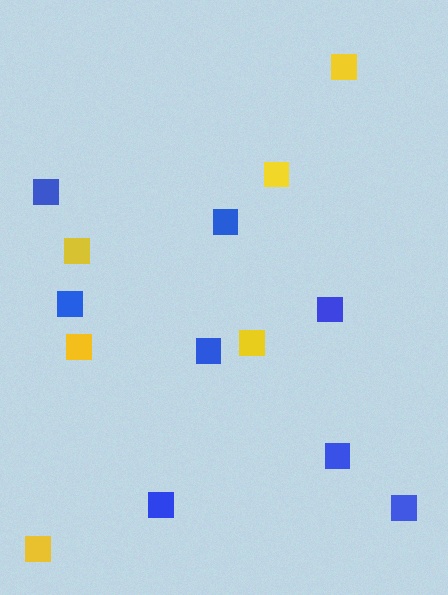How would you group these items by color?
There are 2 groups: one group of blue squares (8) and one group of yellow squares (6).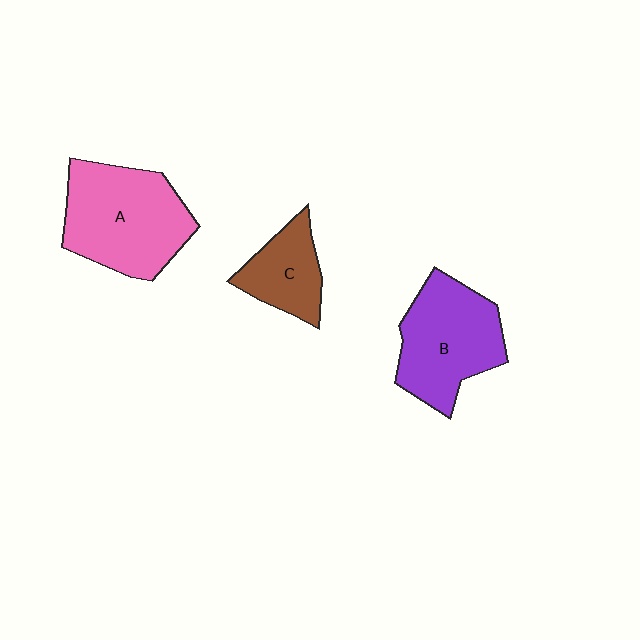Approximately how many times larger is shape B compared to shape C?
Approximately 1.7 times.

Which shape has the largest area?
Shape A (pink).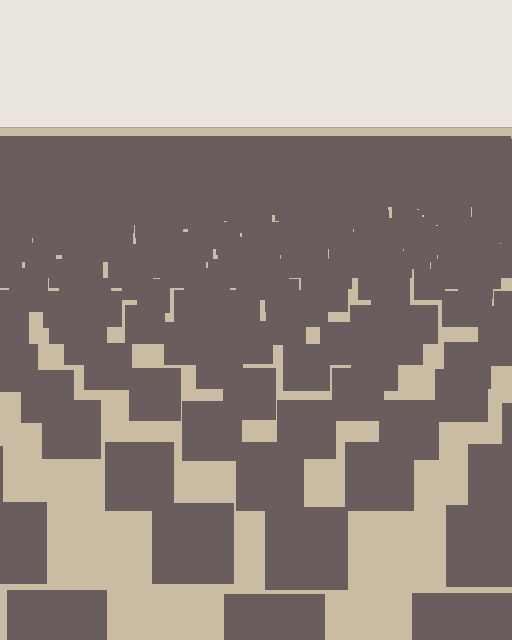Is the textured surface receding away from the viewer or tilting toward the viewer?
The surface is receding away from the viewer. Texture elements get smaller and denser toward the top.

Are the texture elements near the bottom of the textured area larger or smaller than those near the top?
Larger. Near the bottom, elements are closer to the viewer and appear at a bigger on-screen size.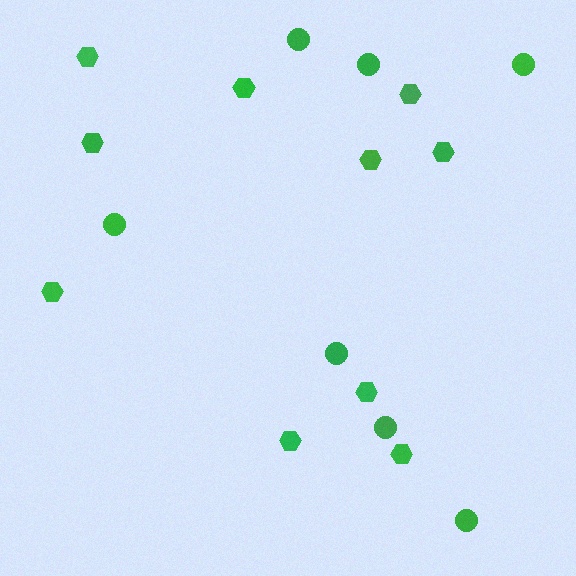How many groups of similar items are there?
There are 2 groups: one group of hexagons (10) and one group of circles (7).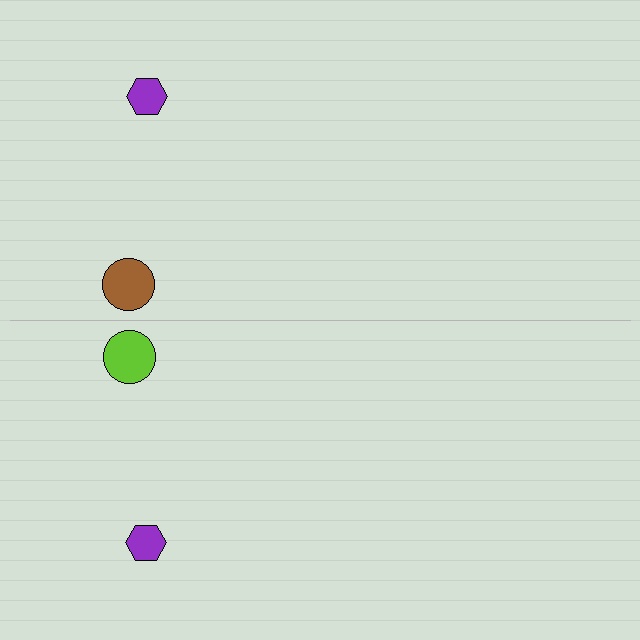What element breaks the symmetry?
The lime circle on the bottom side breaks the symmetry — its mirror counterpart is brown.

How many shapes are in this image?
There are 4 shapes in this image.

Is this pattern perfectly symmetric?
No, the pattern is not perfectly symmetric. The lime circle on the bottom side breaks the symmetry — its mirror counterpart is brown.